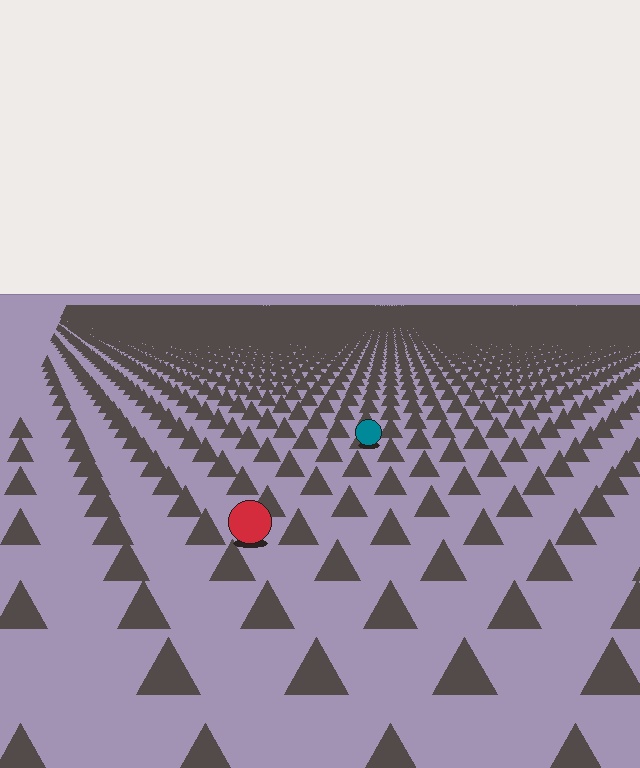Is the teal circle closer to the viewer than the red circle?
No. The red circle is closer — you can tell from the texture gradient: the ground texture is coarser near it.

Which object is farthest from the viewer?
The teal circle is farthest from the viewer. It appears smaller and the ground texture around it is denser.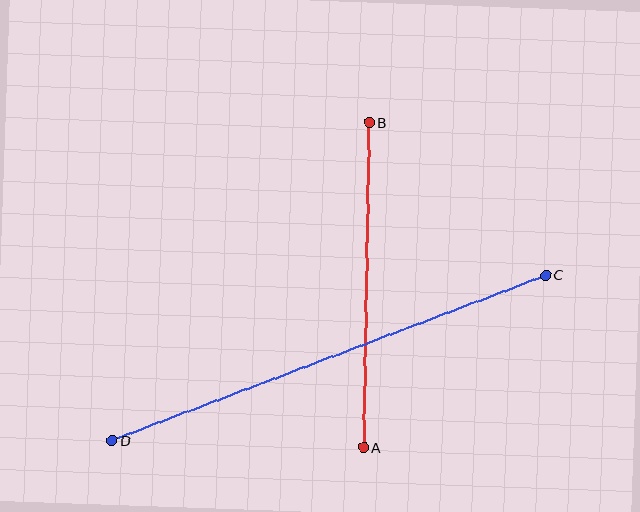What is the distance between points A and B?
The distance is approximately 325 pixels.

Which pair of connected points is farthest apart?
Points C and D are farthest apart.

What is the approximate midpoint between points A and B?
The midpoint is at approximately (366, 285) pixels.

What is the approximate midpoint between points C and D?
The midpoint is at approximately (329, 358) pixels.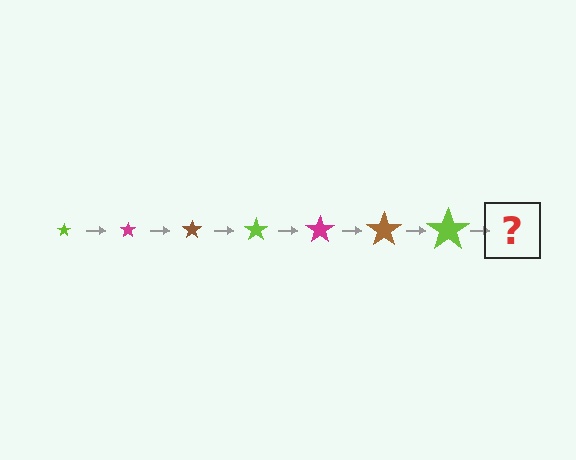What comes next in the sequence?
The next element should be a magenta star, larger than the previous one.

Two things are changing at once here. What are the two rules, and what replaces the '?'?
The two rules are that the star grows larger each step and the color cycles through lime, magenta, and brown. The '?' should be a magenta star, larger than the previous one.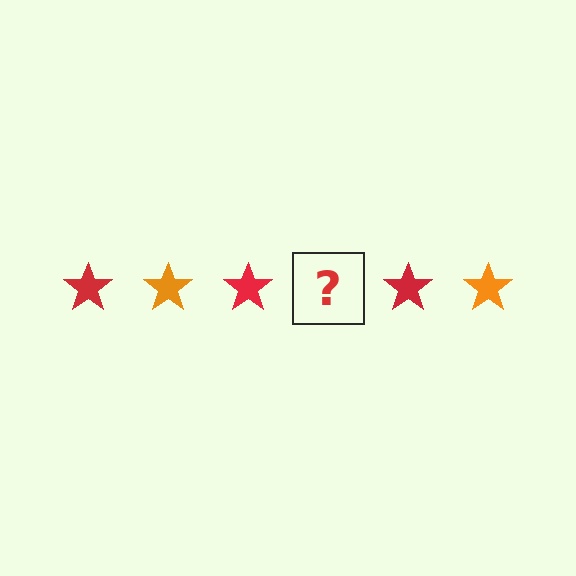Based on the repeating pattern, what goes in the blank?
The blank should be an orange star.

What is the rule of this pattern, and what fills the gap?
The rule is that the pattern cycles through red, orange stars. The gap should be filled with an orange star.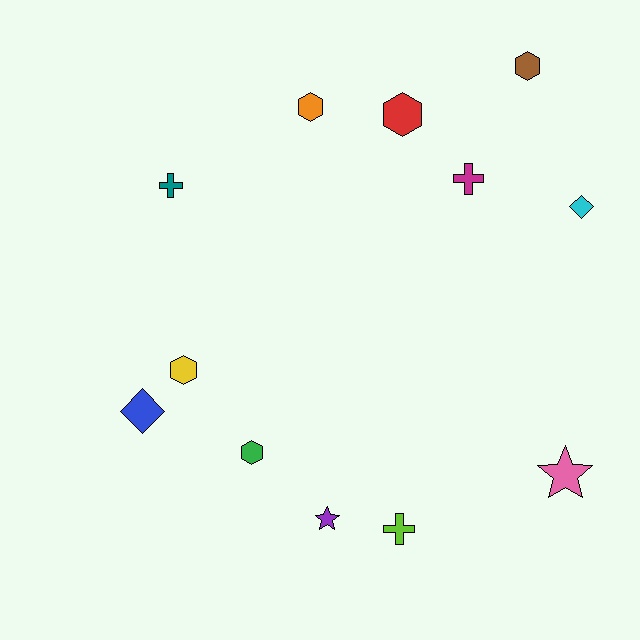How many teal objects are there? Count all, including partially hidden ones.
There is 1 teal object.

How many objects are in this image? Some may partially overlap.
There are 12 objects.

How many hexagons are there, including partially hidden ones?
There are 5 hexagons.